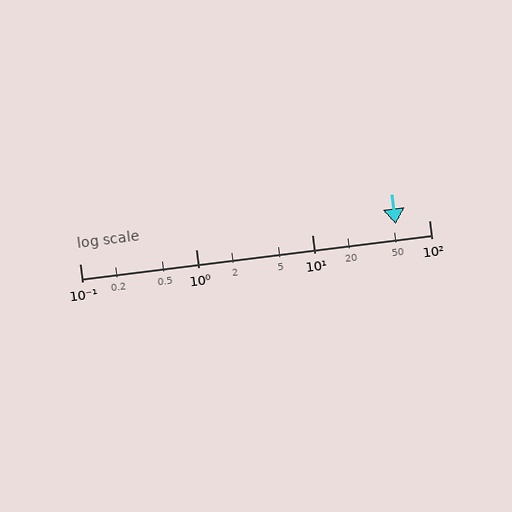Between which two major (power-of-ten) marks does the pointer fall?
The pointer is between 10 and 100.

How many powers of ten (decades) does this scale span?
The scale spans 3 decades, from 0.1 to 100.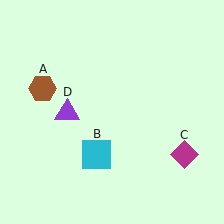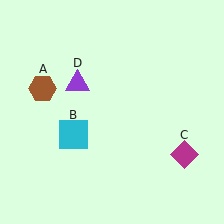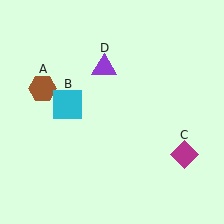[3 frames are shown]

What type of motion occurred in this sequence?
The cyan square (object B), purple triangle (object D) rotated clockwise around the center of the scene.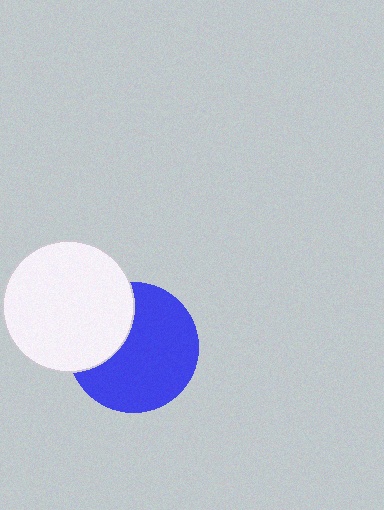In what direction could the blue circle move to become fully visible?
The blue circle could move right. That would shift it out from behind the white circle entirely.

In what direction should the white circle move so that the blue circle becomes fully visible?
The white circle should move left. That is the shortest direction to clear the overlap and leave the blue circle fully visible.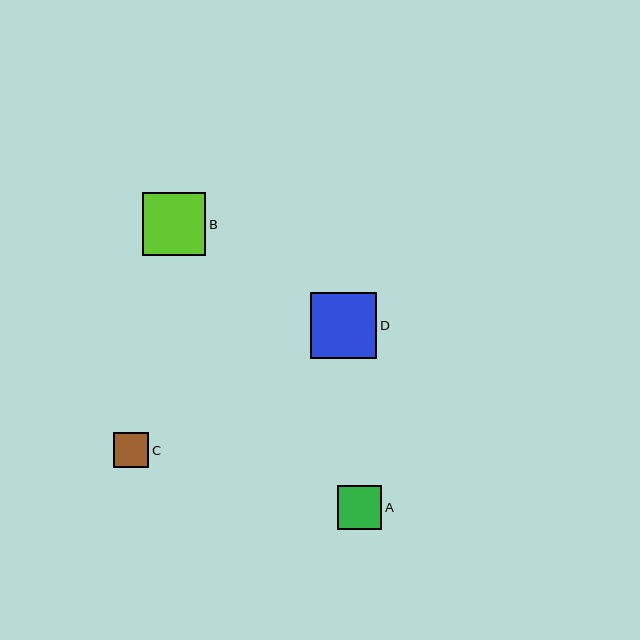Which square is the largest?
Square D is the largest with a size of approximately 66 pixels.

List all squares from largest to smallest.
From largest to smallest: D, B, A, C.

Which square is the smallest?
Square C is the smallest with a size of approximately 36 pixels.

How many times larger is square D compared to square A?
Square D is approximately 1.5 times the size of square A.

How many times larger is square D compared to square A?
Square D is approximately 1.5 times the size of square A.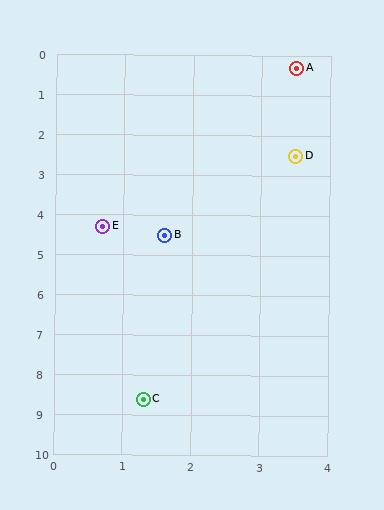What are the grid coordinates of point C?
Point C is at approximately (1.3, 8.6).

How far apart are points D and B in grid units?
Points D and B are about 2.8 grid units apart.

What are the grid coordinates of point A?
Point A is at approximately (3.5, 0.3).